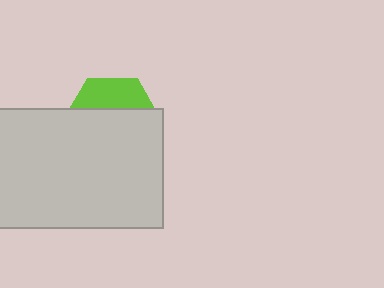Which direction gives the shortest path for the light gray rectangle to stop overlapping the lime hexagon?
Moving down gives the shortest separation.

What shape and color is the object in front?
The object in front is a light gray rectangle.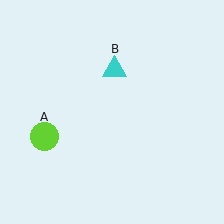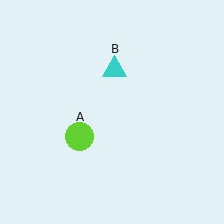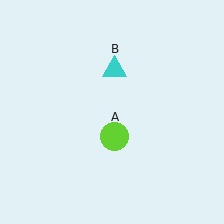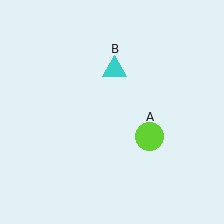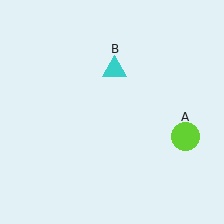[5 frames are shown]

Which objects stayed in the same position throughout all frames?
Cyan triangle (object B) remained stationary.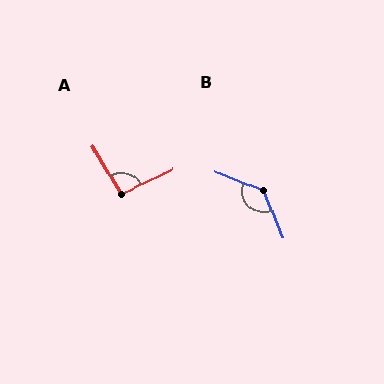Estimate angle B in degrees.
Approximately 134 degrees.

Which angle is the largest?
B, at approximately 134 degrees.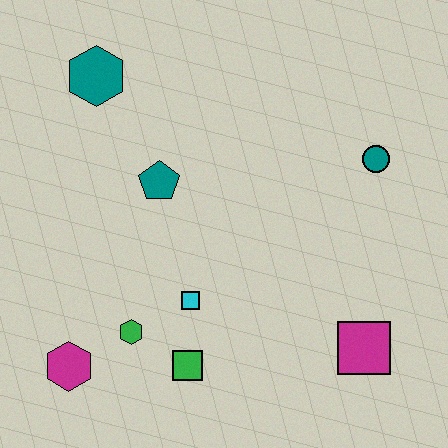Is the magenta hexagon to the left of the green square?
Yes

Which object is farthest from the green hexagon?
The teal circle is farthest from the green hexagon.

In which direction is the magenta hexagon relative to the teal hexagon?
The magenta hexagon is below the teal hexagon.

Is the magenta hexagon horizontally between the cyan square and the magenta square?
No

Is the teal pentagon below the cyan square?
No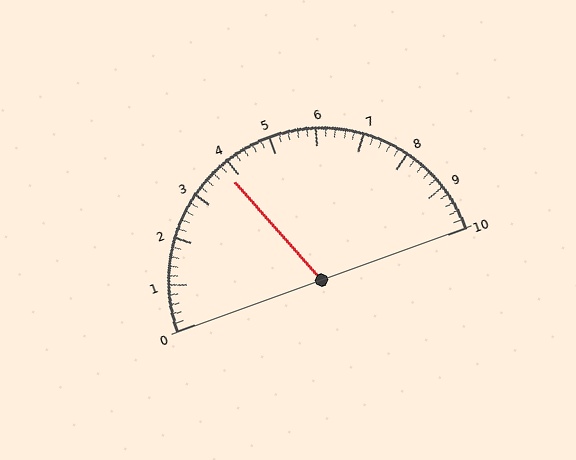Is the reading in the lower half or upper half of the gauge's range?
The reading is in the lower half of the range (0 to 10).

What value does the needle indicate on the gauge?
The needle indicates approximately 3.8.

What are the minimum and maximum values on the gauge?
The gauge ranges from 0 to 10.